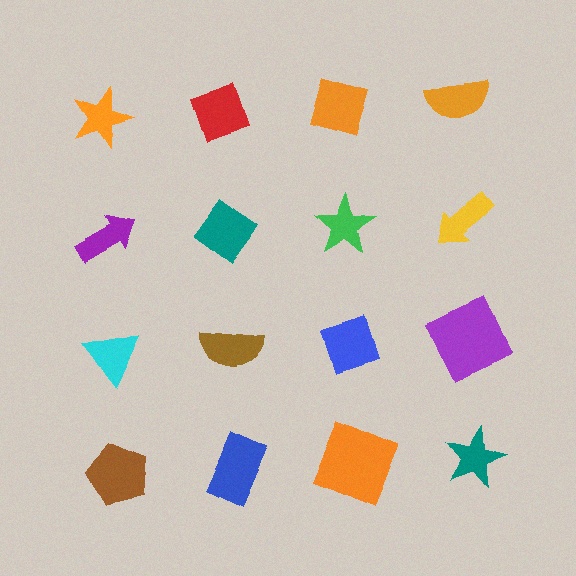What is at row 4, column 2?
A blue rectangle.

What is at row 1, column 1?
An orange star.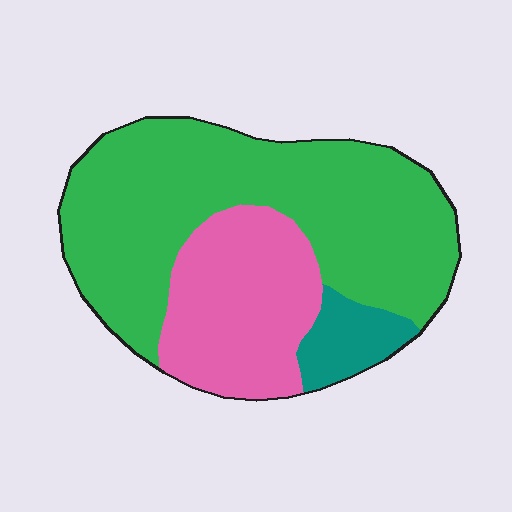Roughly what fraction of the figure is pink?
Pink covers about 30% of the figure.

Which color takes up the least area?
Teal, at roughly 10%.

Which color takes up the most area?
Green, at roughly 65%.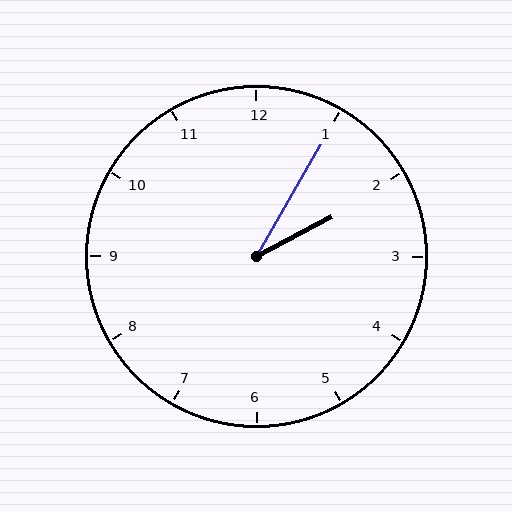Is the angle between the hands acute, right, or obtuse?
It is acute.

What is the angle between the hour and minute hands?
Approximately 32 degrees.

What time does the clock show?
2:05.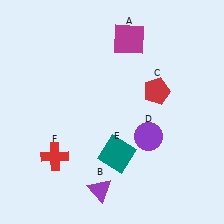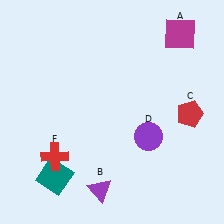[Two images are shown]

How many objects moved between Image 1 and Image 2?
3 objects moved between the two images.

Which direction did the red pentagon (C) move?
The red pentagon (C) moved right.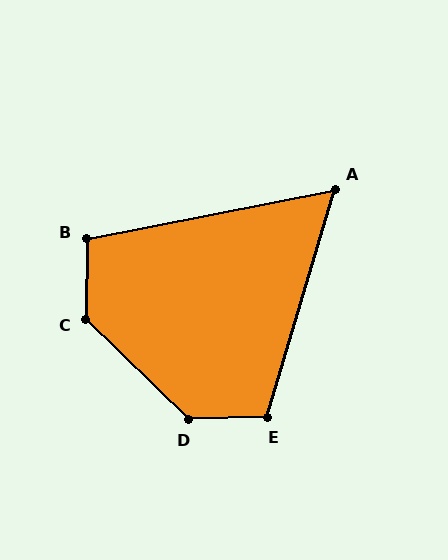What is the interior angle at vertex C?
Approximately 134 degrees (obtuse).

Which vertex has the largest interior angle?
D, at approximately 134 degrees.